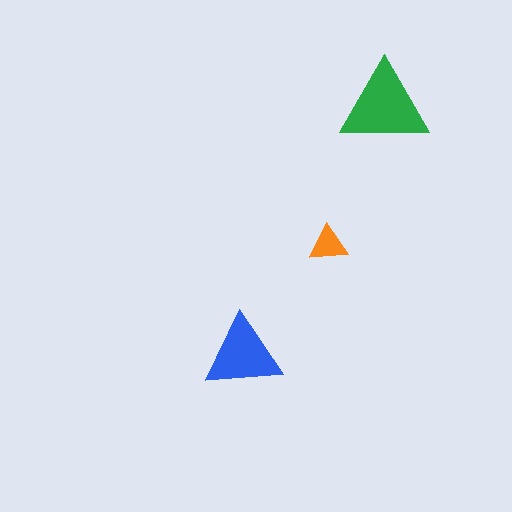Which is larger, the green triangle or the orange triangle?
The green one.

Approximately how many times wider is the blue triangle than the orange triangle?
About 2 times wider.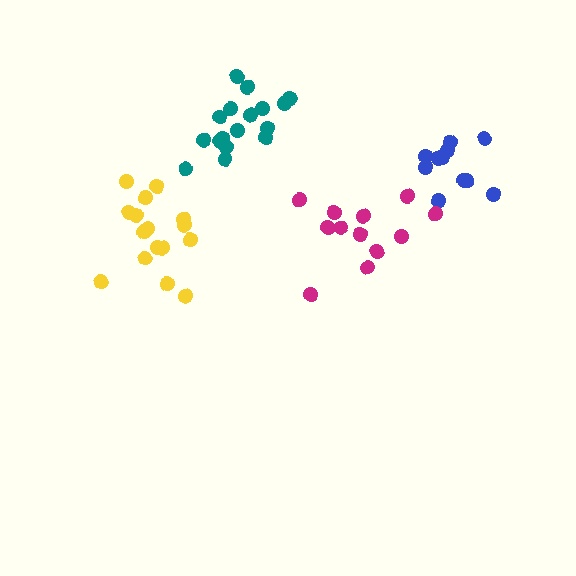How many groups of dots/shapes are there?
There are 4 groups.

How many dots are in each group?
Group 1: 16 dots, Group 2: 17 dots, Group 3: 12 dots, Group 4: 12 dots (57 total).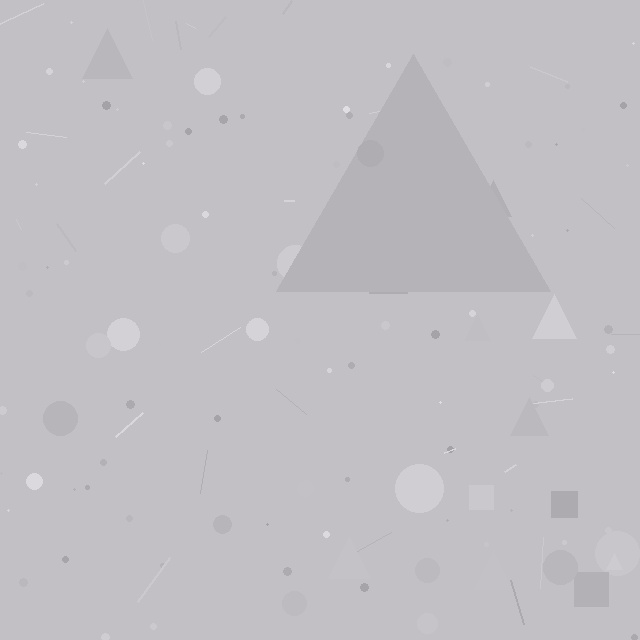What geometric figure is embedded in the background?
A triangle is embedded in the background.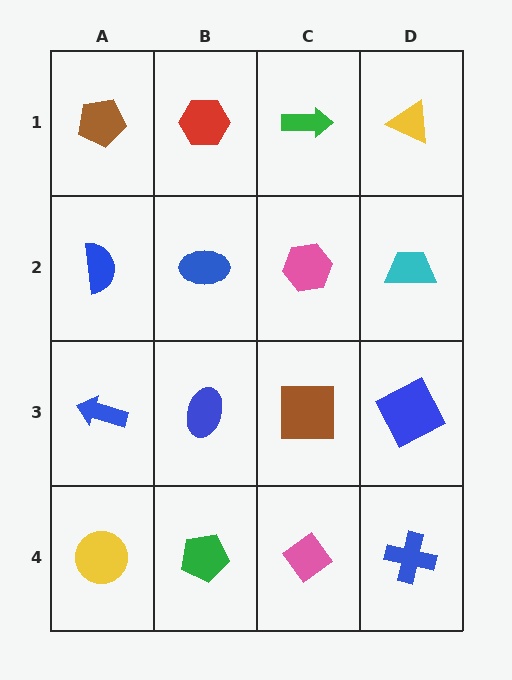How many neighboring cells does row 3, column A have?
3.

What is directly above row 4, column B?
A blue ellipse.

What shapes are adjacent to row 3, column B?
A blue ellipse (row 2, column B), a green pentagon (row 4, column B), a blue arrow (row 3, column A), a brown square (row 3, column C).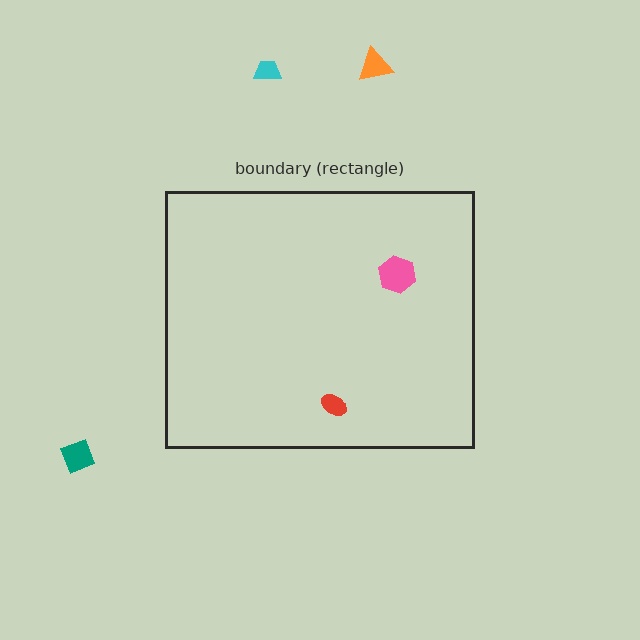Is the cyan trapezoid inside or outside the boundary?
Outside.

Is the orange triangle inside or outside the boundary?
Outside.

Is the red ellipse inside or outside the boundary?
Inside.